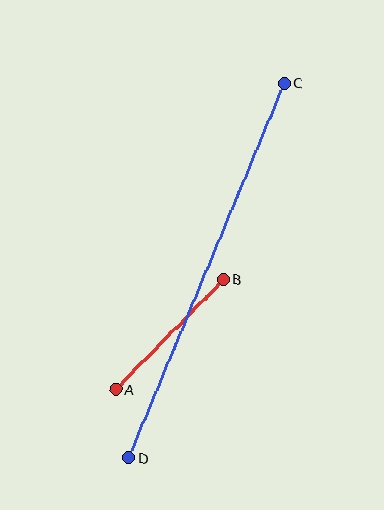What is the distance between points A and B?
The distance is approximately 154 pixels.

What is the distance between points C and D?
The distance is approximately 406 pixels.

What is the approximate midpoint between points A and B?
The midpoint is at approximately (170, 334) pixels.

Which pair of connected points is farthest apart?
Points C and D are farthest apart.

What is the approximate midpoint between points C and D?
The midpoint is at approximately (206, 271) pixels.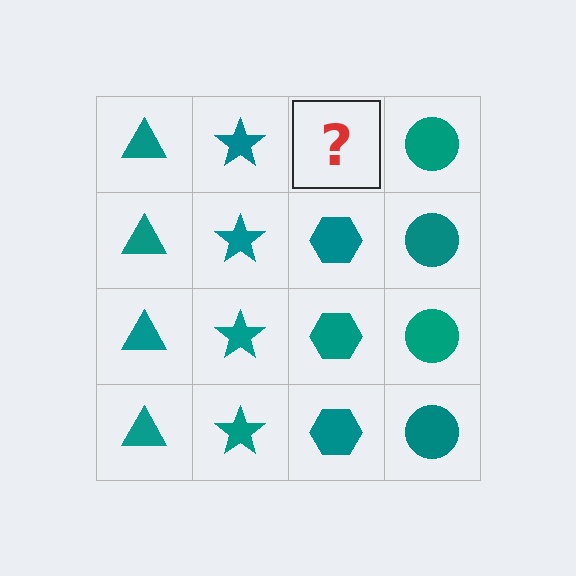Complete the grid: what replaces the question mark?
The question mark should be replaced with a teal hexagon.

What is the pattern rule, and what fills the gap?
The rule is that each column has a consistent shape. The gap should be filled with a teal hexagon.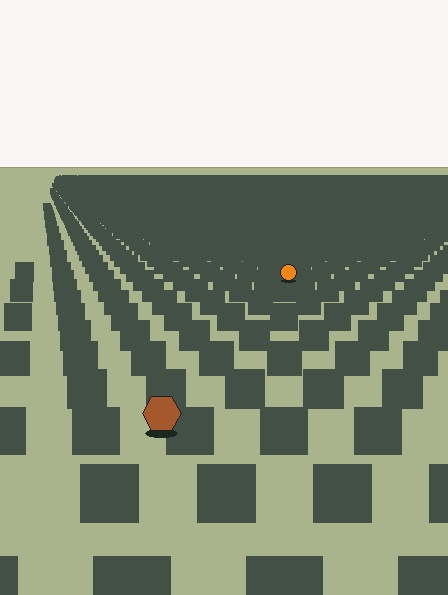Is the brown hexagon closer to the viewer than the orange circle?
Yes. The brown hexagon is closer — you can tell from the texture gradient: the ground texture is coarser near it.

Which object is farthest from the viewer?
The orange circle is farthest from the viewer. It appears smaller and the ground texture around it is denser.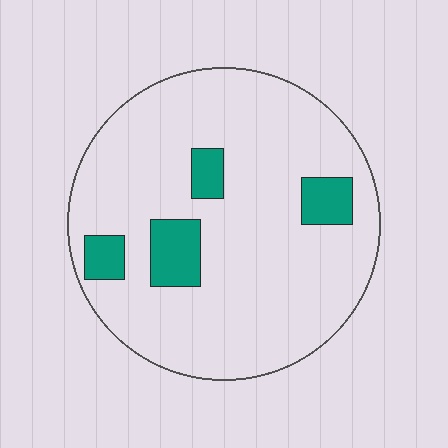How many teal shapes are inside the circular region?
4.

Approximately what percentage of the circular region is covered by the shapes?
Approximately 10%.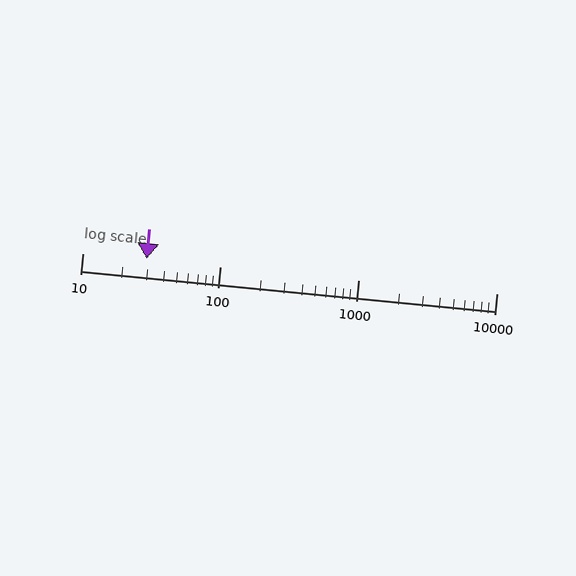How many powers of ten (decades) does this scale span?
The scale spans 3 decades, from 10 to 10000.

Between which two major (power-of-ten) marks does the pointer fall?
The pointer is between 10 and 100.